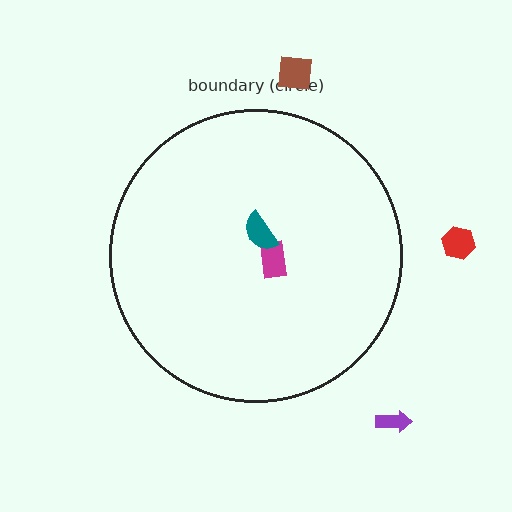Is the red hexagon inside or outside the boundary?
Outside.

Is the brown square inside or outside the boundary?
Outside.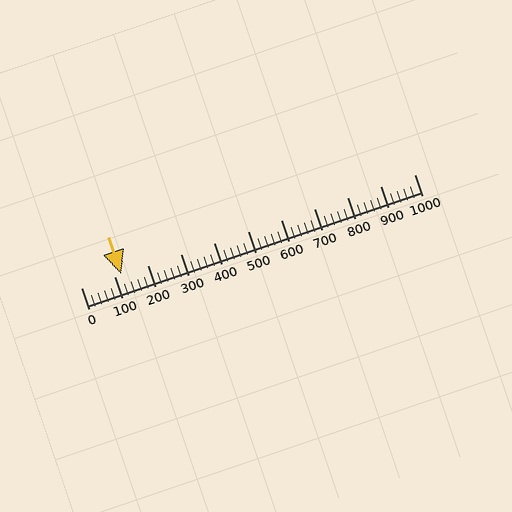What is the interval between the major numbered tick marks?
The major tick marks are spaced 100 units apart.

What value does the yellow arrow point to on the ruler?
The yellow arrow points to approximately 120.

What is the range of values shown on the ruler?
The ruler shows values from 0 to 1000.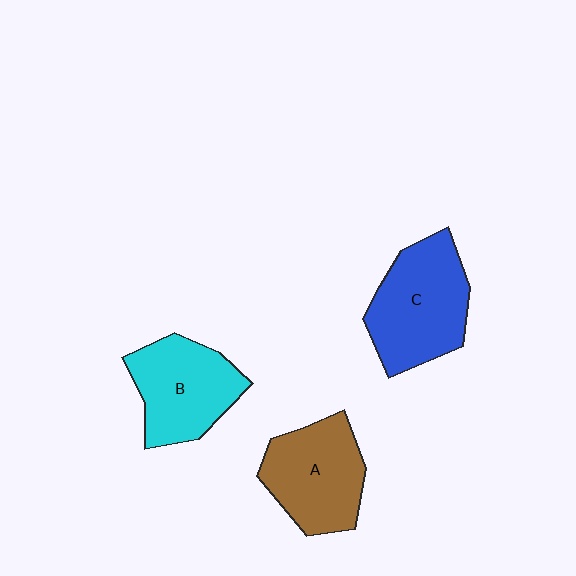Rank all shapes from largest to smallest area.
From largest to smallest: C (blue), A (brown), B (cyan).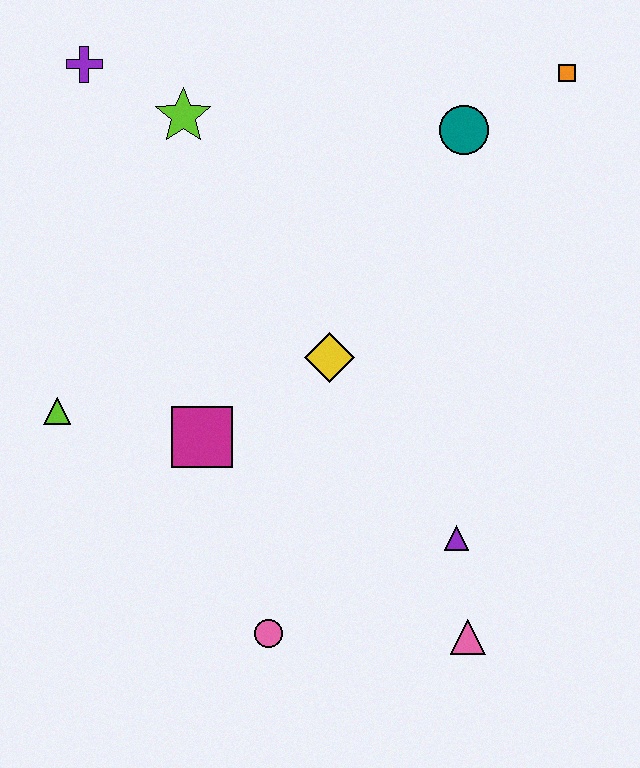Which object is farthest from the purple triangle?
The purple cross is farthest from the purple triangle.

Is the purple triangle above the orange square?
No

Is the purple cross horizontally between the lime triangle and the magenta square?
Yes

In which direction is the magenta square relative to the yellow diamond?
The magenta square is to the left of the yellow diamond.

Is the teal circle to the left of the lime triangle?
No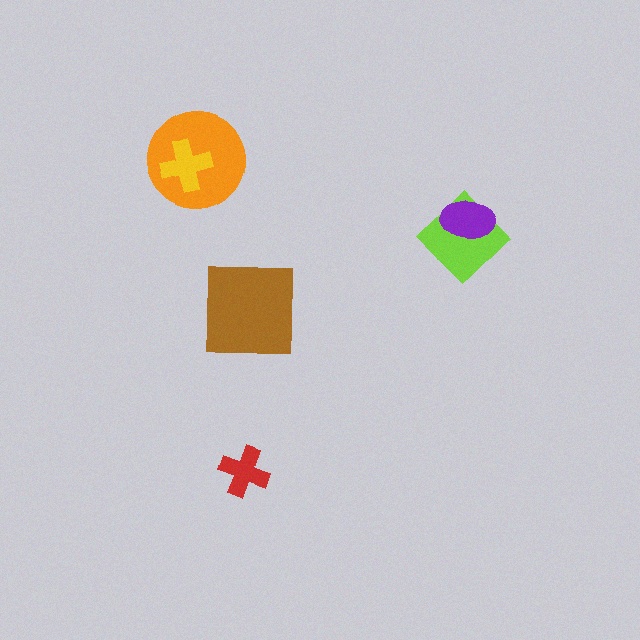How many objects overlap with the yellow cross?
1 object overlaps with the yellow cross.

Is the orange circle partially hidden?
Yes, it is partially covered by another shape.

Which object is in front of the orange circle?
The yellow cross is in front of the orange circle.